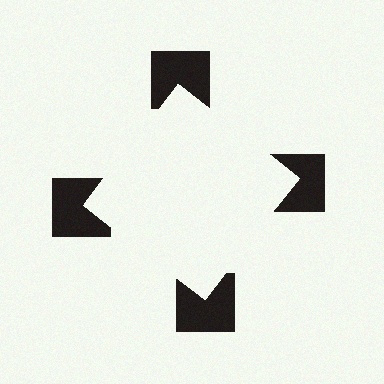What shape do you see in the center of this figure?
An illusory square — its edges are inferred from the aligned wedge cuts in the notched squares, not physically drawn.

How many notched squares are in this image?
There are 4 — one at each vertex of the illusory square.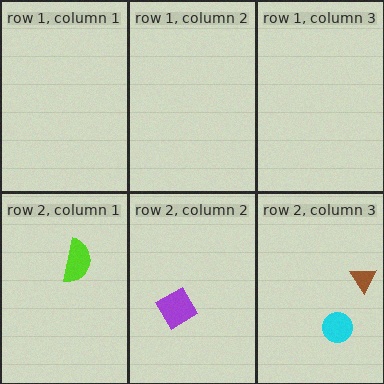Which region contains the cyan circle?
The row 2, column 3 region.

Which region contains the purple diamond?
The row 2, column 2 region.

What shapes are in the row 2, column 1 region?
The lime semicircle.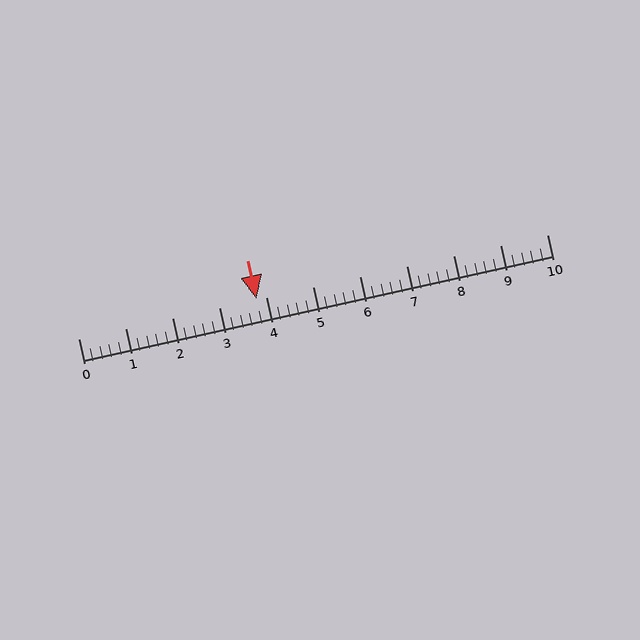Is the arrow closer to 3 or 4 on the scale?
The arrow is closer to 4.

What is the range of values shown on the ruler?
The ruler shows values from 0 to 10.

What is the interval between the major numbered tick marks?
The major tick marks are spaced 1 units apart.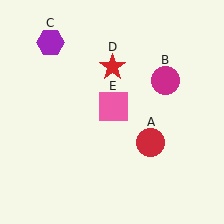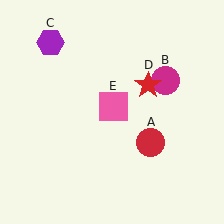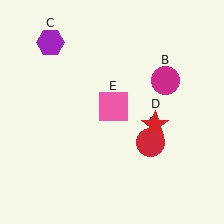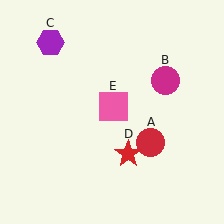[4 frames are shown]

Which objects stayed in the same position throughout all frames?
Red circle (object A) and magenta circle (object B) and purple hexagon (object C) and pink square (object E) remained stationary.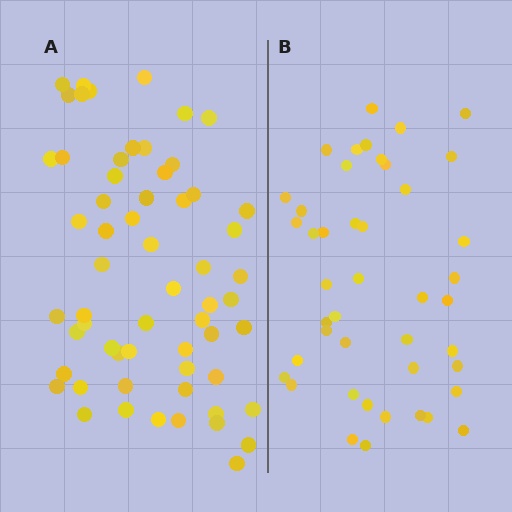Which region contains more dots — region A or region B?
Region A (the left region) has more dots.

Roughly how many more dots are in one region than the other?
Region A has approximately 15 more dots than region B.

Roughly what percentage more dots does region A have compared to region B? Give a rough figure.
About 35% more.